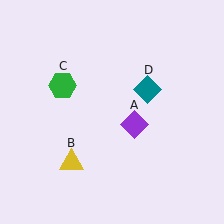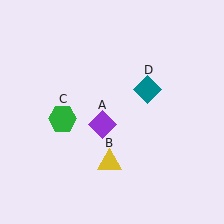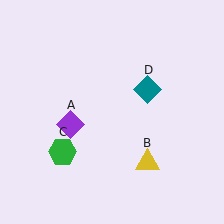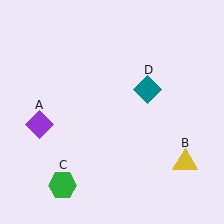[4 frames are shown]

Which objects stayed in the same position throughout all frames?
Teal diamond (object D) remained stationary.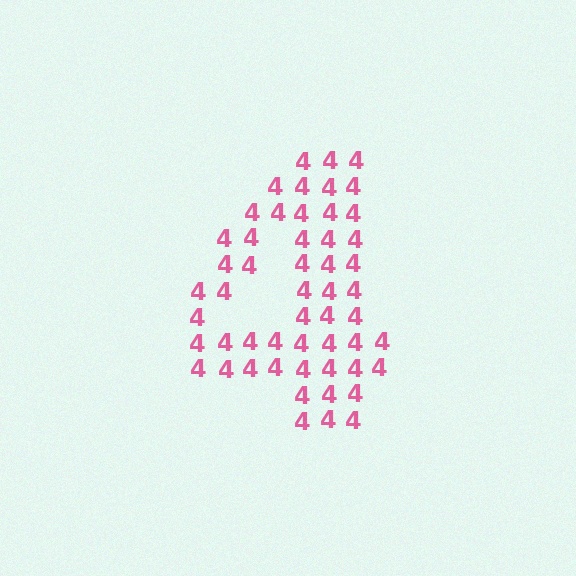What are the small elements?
The small elements are digit 4's.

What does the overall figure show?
The overall figure shows the digit 4.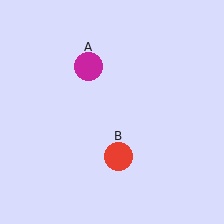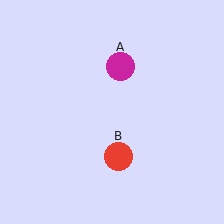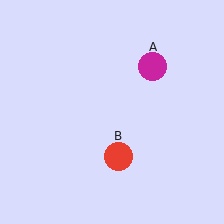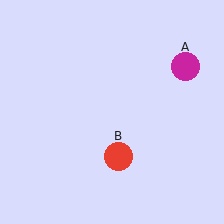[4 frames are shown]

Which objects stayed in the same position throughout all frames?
Red circle (object B) remained stationary.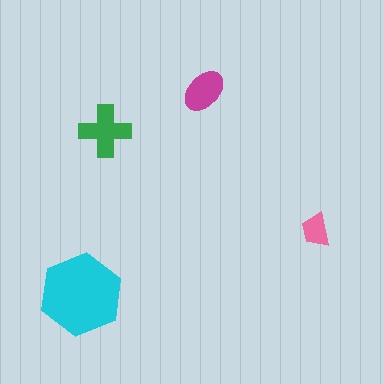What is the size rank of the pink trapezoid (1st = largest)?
4th.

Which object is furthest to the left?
The cyan hexagon is leftmost.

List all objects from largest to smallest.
The cyan hexagon, the green cross, the magenta ellipse, the pink trapezoid.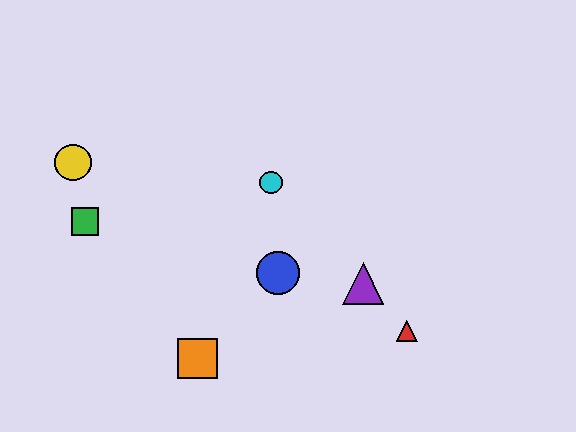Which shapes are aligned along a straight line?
The red triangle, the purple triangle, the cyan circle are aligned along a straight line.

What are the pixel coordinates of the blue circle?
The blue circle is at (278, 273).